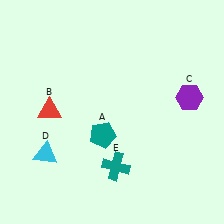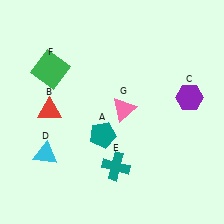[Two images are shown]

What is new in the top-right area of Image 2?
A pink triangle (G) was added in the top-right area of Image 2.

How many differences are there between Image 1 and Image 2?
There are 2 differences between the two images.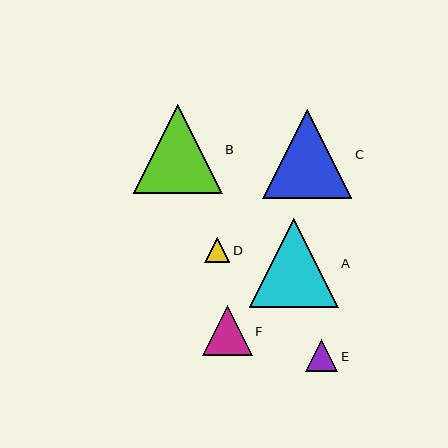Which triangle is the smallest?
Triangle D is the smallest with a size of approximately 26 pixels.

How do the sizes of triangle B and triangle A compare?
Triangle B and triangle A are approximately the same size.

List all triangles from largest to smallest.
From largest to smallest: B, C, A, F, E, D.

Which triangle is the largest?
Triangle B is the largest with a size of approximately 89 pixels.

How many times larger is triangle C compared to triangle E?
Triangle C is approximately 2.8 times the size of triangle E.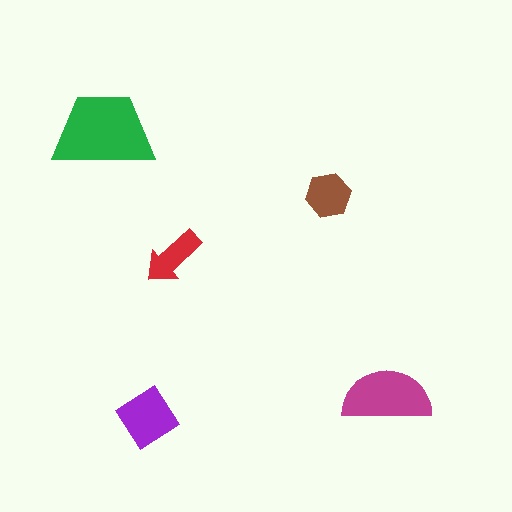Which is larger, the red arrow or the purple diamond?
The purple diamond.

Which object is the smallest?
The red arrow.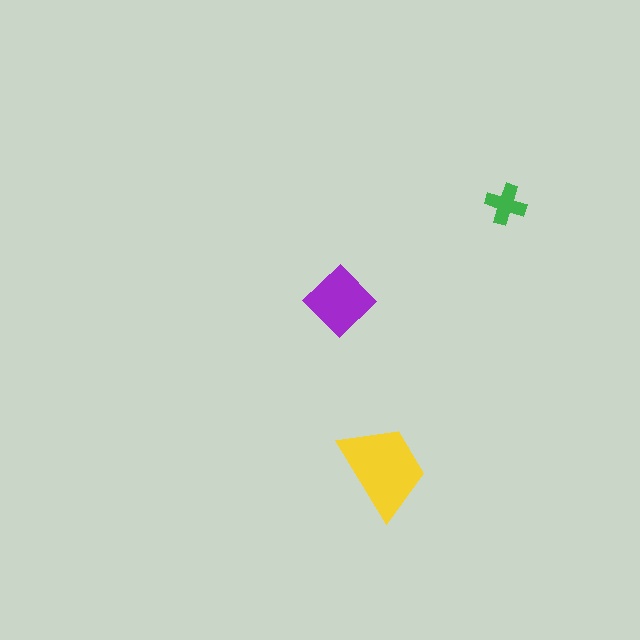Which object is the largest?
The yellow trapezoid.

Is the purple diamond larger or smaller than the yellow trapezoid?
Smaller.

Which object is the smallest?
The green cross.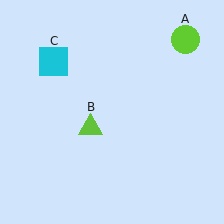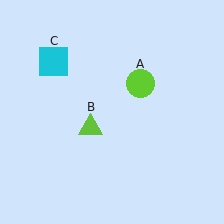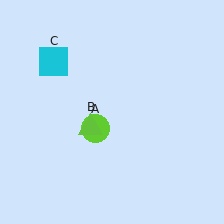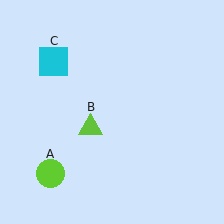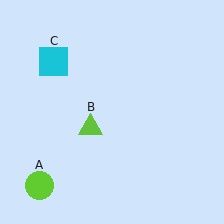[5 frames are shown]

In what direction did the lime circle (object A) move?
The lime circle (object A) moved down and to the left.